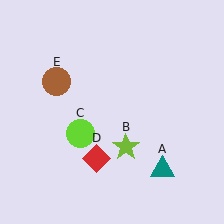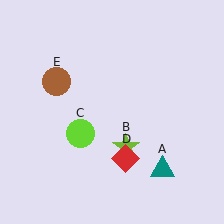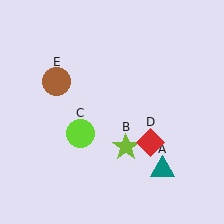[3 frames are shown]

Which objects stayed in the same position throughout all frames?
Teal triangle (object A) and lime star (object B) and lime circle (object C) and brown circle (object E) remained stationary.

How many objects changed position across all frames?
1 object changed position: red diamond (object D).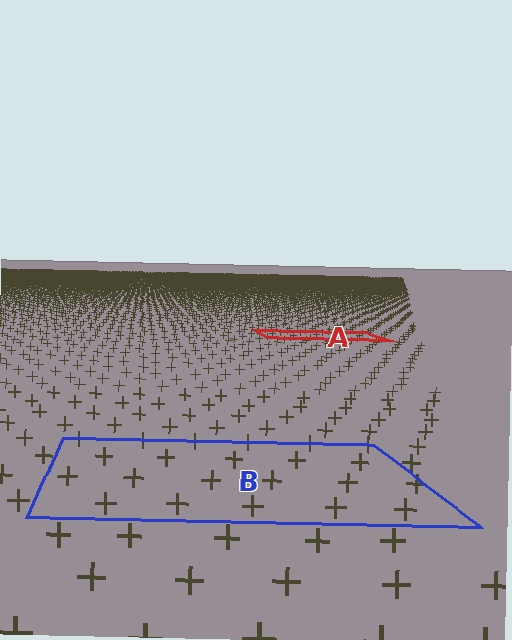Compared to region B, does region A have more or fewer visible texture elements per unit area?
Region A has more texture elements per unit area — they are packed more densely because it is farther away.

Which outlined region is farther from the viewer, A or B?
Region A is farther from the viewer — the texture elements inside it appear smaller and more densely packed.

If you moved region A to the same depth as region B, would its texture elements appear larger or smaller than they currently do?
They would appear larger. At a closer depth, the same texture elements are projected at a bigger on-screen size.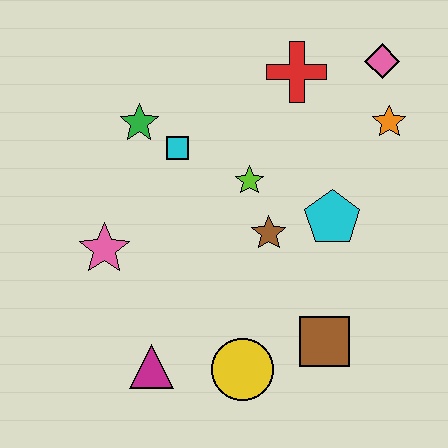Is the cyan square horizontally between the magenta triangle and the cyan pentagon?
Yes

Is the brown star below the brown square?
No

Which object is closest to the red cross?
The pink diamond is closest to the red cross.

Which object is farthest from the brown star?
The pink diamond is farthest from the brown star.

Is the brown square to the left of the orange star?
Yes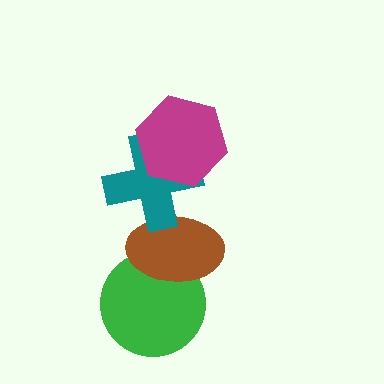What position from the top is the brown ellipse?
The brown ellipse is 3rd from the top.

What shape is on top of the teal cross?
The magenta hexagon is on top of the teal cross.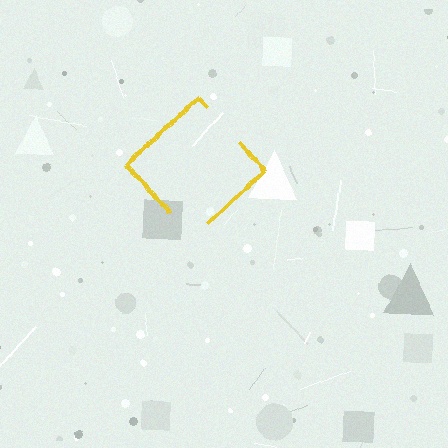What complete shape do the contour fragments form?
The contour fragments form a diamond.